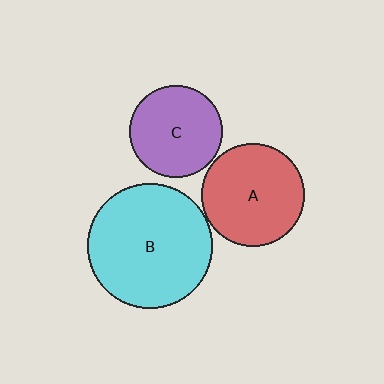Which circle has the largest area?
Circle B (cyan).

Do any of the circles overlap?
No, none of the circles overlap.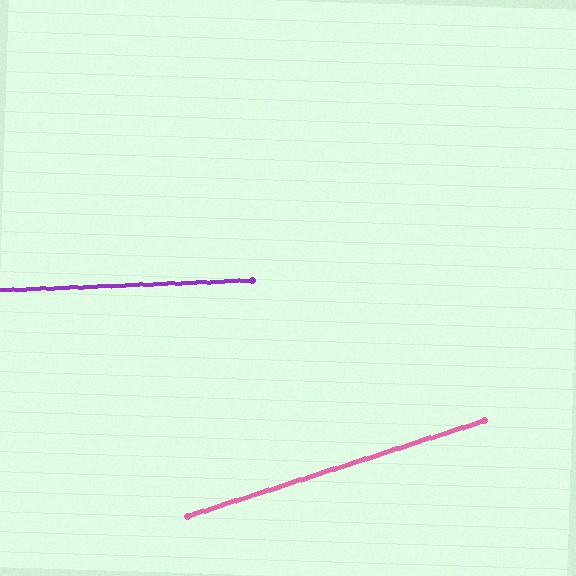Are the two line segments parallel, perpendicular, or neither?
Neither parallel nor perpendicular — they differ by about 16°.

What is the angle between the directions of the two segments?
Approximately 16 degrees.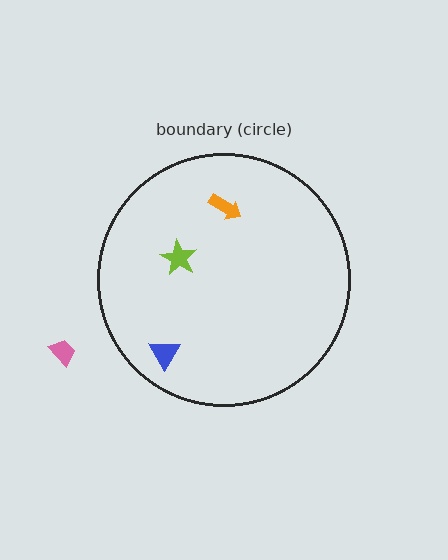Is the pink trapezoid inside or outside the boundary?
Outside.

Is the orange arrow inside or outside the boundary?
Inside.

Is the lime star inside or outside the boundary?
Inside.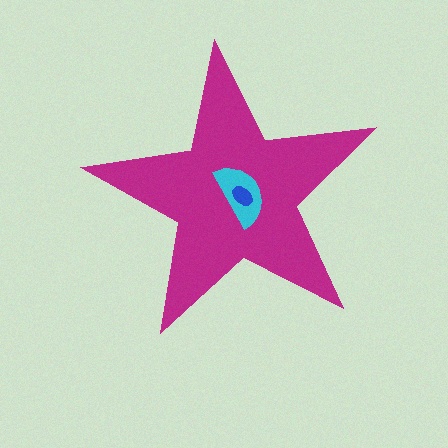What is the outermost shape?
The magenta star.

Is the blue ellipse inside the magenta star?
Yes.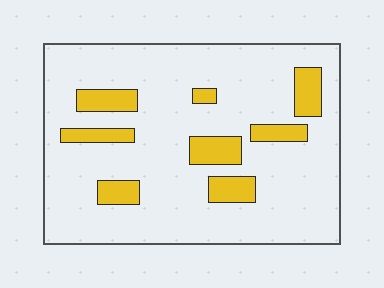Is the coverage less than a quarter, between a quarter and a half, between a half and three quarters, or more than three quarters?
Less than a quarter.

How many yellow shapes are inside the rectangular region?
8.